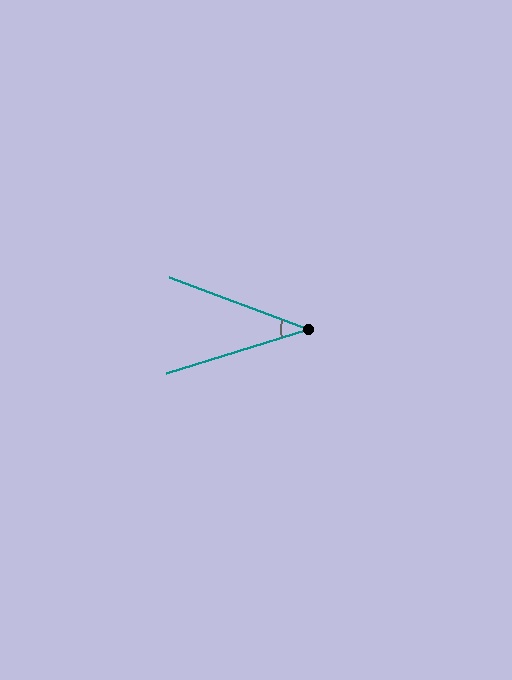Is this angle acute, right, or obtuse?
It is acute.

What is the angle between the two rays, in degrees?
Approximately 38 degrees.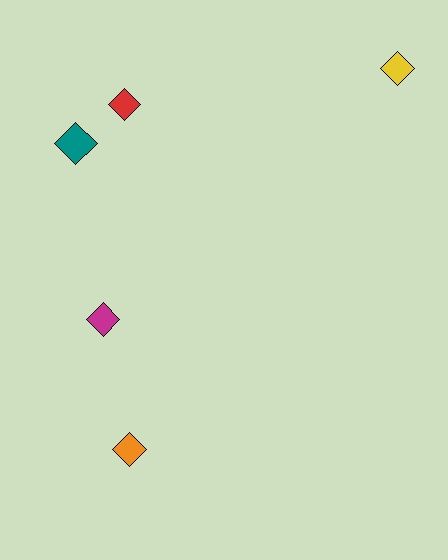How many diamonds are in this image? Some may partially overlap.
There are 5 diamonds.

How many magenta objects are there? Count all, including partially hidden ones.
There is 1 magenta object.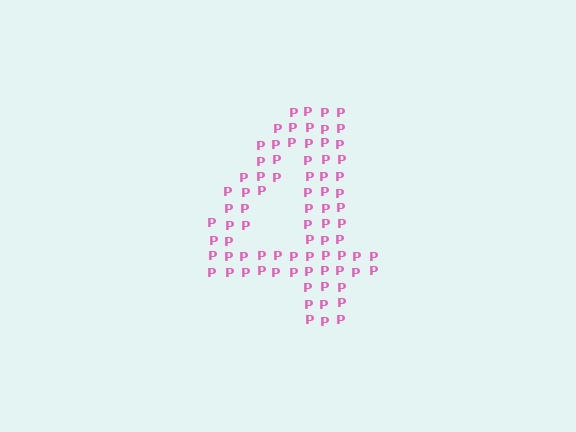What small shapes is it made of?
It is made of small letter P's.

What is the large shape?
The large shape is the digit 4.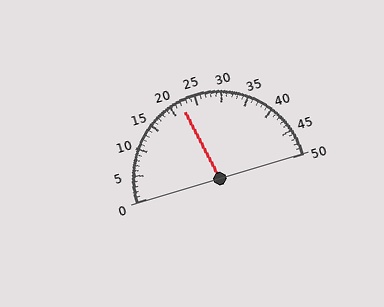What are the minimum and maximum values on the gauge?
The gauge ranges from 0 to 50.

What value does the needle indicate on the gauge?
The needle indicates approximately 22.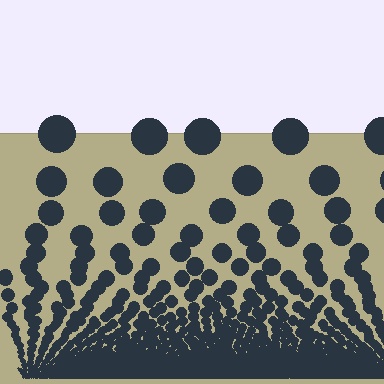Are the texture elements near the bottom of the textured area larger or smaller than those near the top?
Smaller. The gradient is inverted — elements near the bottom are smaller and denser.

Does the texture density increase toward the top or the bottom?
Density increases toward the bottom.